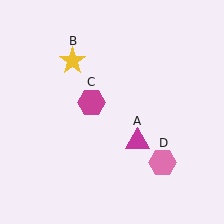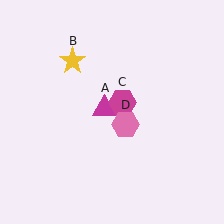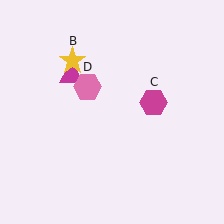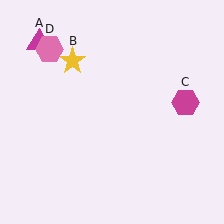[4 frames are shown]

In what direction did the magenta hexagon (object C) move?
The magenta hexagon (object C) moved right.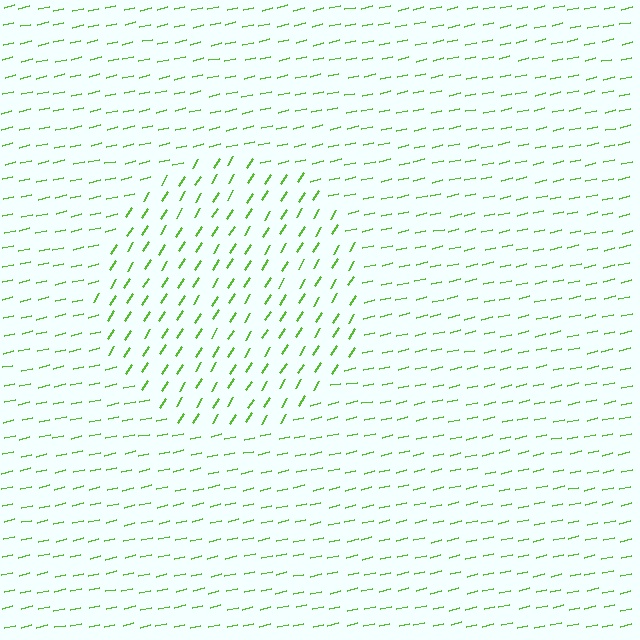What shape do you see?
I see a circle.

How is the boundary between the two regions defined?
The boundary is defined purely by a change in line orientation (approximately 45 degrees difference). All lines are the same color and thickness.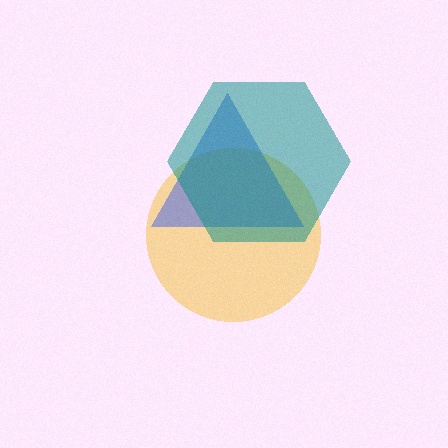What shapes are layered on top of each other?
The layered shapes are: a yellow circle, a blue triangle, a teal hexagon.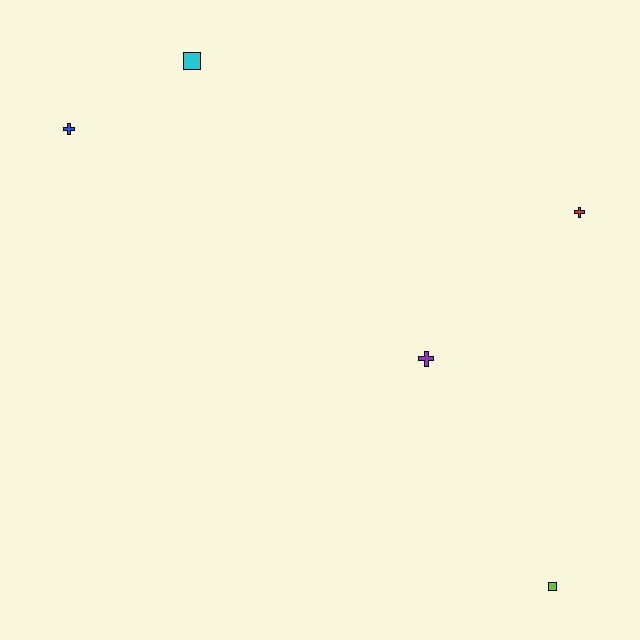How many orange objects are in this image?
There are no orange objects.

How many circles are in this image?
There are no circles.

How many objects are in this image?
There are 5 objects.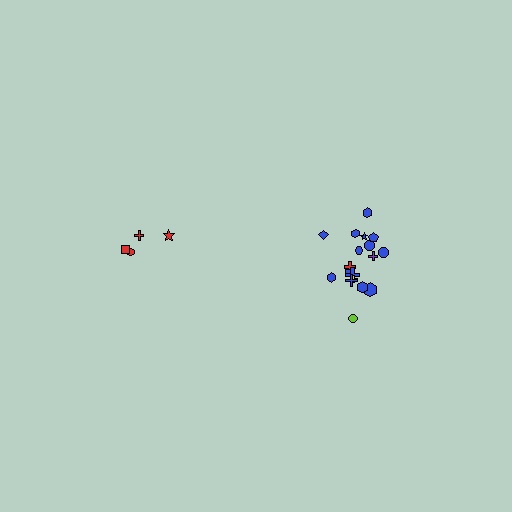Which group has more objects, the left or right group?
The right group.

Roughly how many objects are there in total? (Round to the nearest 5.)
Roughly 20 objects in total.